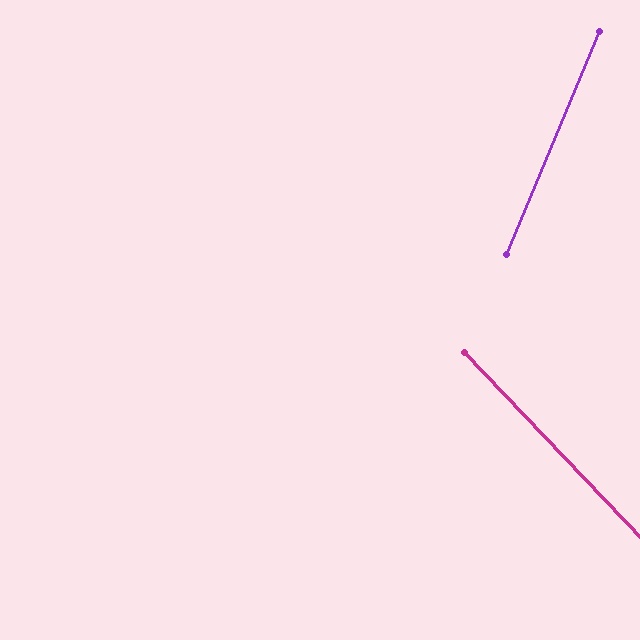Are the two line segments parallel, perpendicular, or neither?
Neither parallel nor perpendicular — they differ by about 66°.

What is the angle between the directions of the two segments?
Approximately 66 degrees.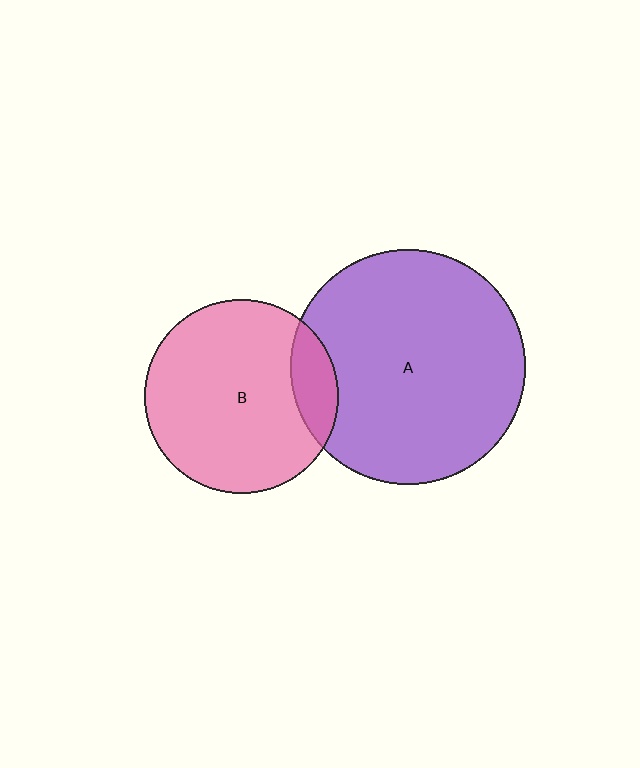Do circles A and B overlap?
Yes.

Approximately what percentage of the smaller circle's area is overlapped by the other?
Approximately 15%.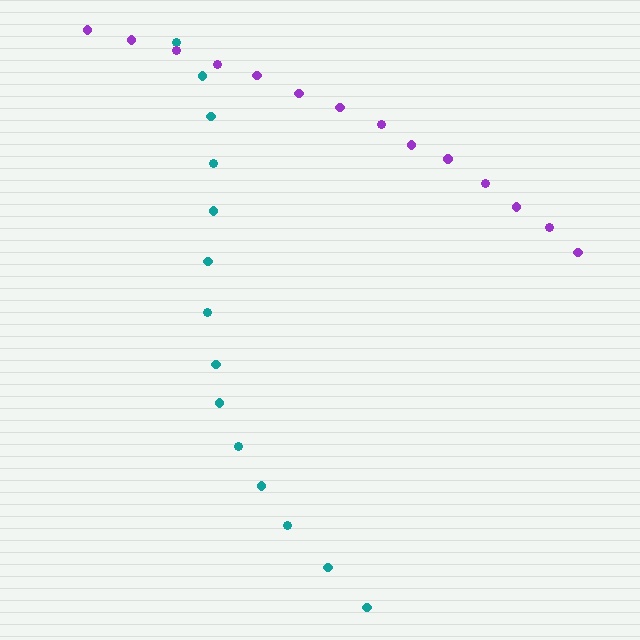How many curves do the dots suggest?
There are 2 distinct paths.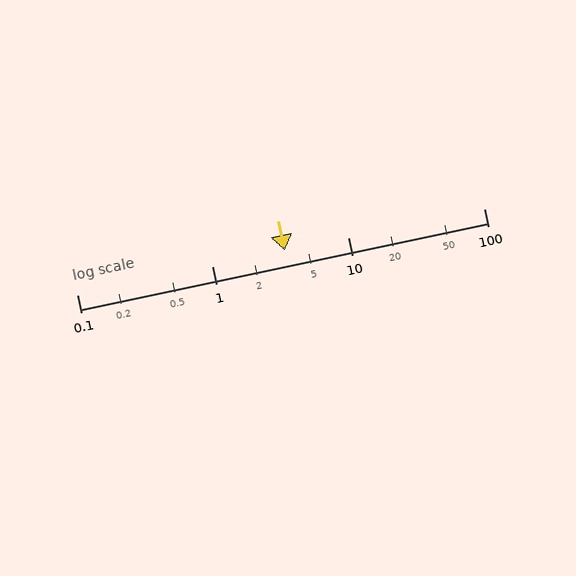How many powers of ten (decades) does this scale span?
The scale spans 3 decades, from 0.1 to 100.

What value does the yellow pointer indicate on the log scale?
The pointer indicates approximately 3.4.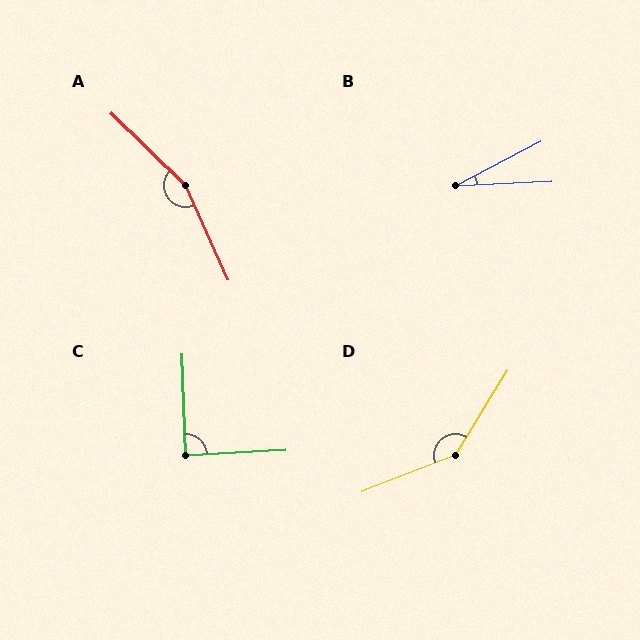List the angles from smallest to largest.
B (25°), C (89°), D (143°), A (158°).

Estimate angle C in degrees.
Approximately 89 degrees.